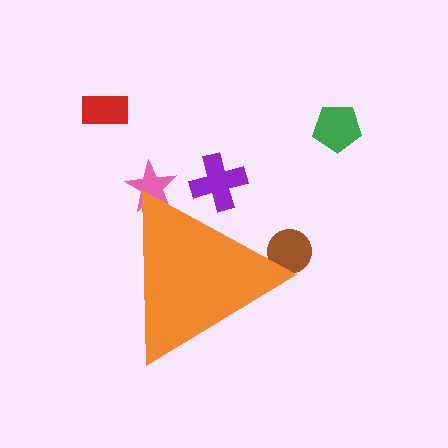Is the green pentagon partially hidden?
No, the green pentagon is fully visible.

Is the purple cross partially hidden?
Yes, the purple cross is partially hidden behind the orange triangle.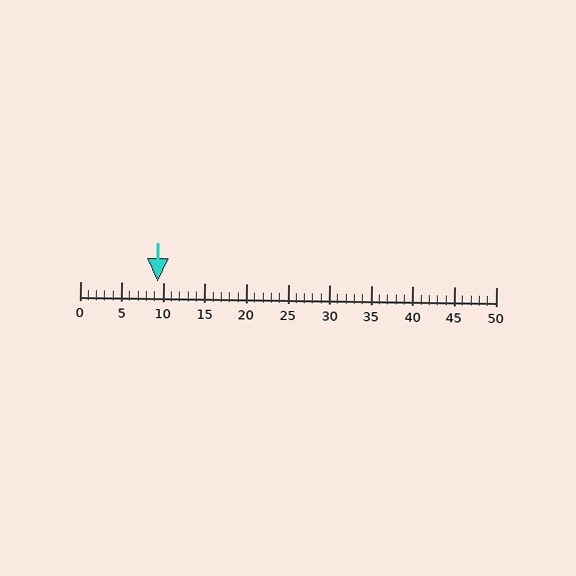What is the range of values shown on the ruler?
The ruler shows values from 0 to 50.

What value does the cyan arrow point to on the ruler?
The cyan arrow points to approximately 9.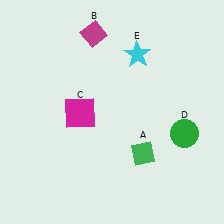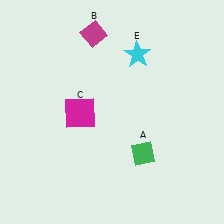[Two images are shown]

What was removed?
The green circle (D) was removed in Image 2.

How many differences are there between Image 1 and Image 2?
There is 1 difference between the two images.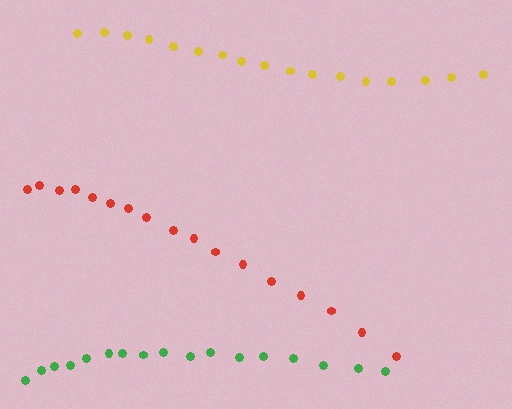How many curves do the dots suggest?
There are 3 distinct paths.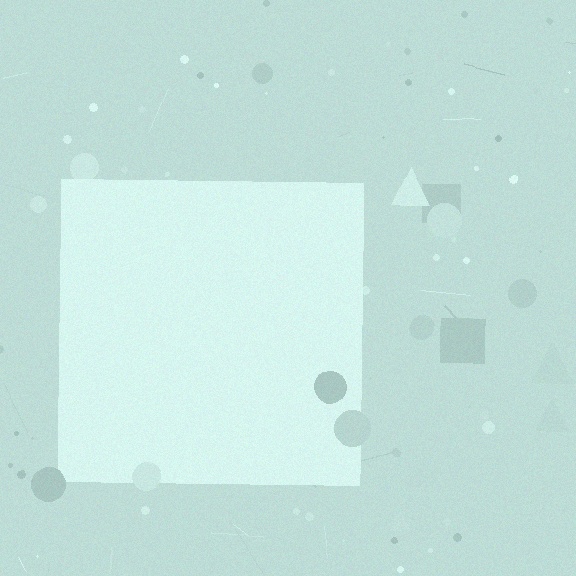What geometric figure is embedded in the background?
A square is embedded in the background.